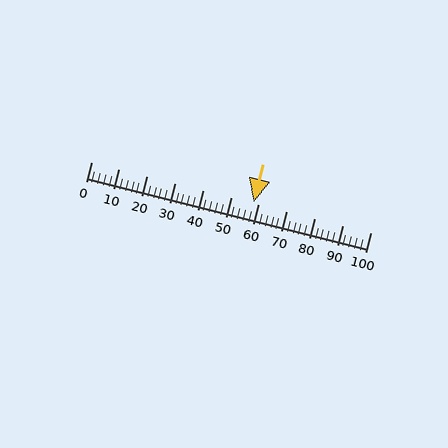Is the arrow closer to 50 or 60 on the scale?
The arrow is closer to 60.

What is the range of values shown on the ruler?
The ruler shows values from 0 to 100.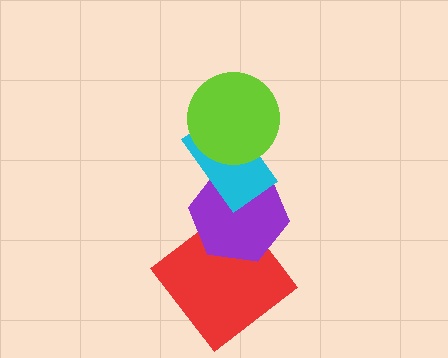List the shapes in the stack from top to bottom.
From top to bottom: the lime circle, the cyan rectangle, the purple hexagon, the red diamond.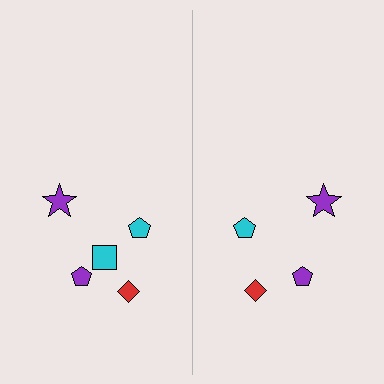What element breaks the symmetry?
A cyan square is missing from the right side.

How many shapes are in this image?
There are 9 shapes in this image.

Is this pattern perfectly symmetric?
No, the pattern is not perfectly symmetric. A cyan square is missing from the right side.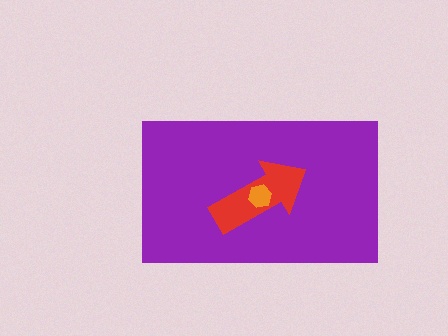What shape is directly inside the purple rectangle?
The red arrow.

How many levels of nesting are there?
3.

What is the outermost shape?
The purple rectangle.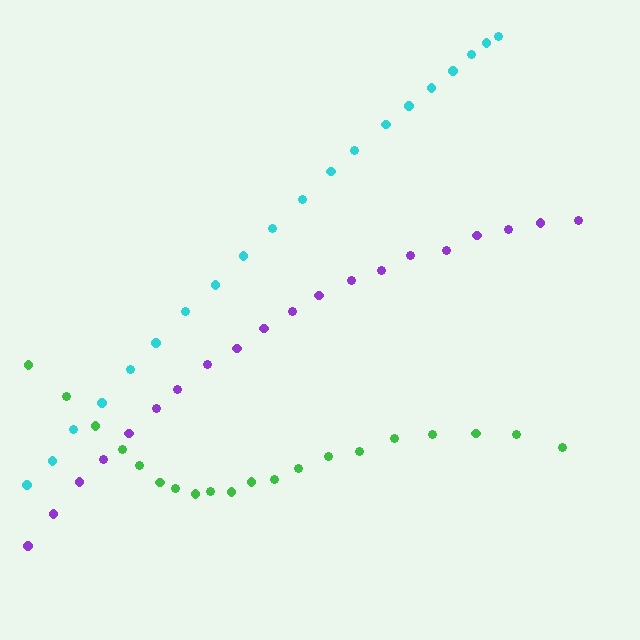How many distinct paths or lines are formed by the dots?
There are 3 distinct paths.